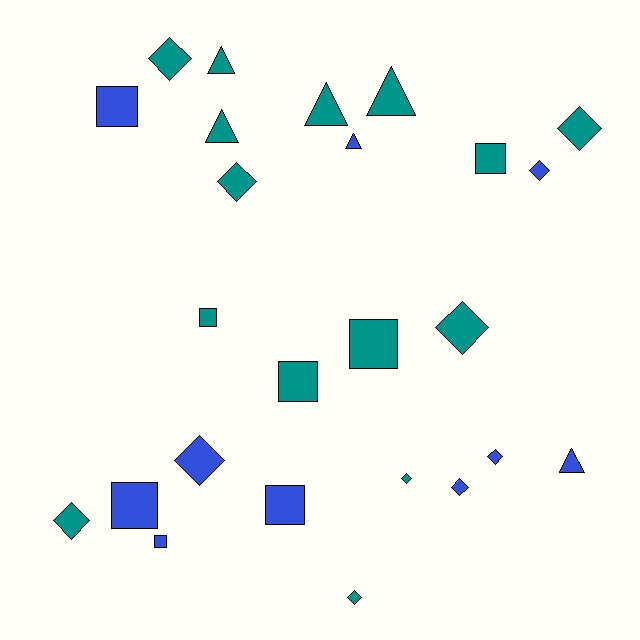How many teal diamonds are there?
There are 7 teal diamonds.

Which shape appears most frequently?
Diamond, with 11 objects.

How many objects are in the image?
There are 25 objects.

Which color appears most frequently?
Teal, with 15 objects.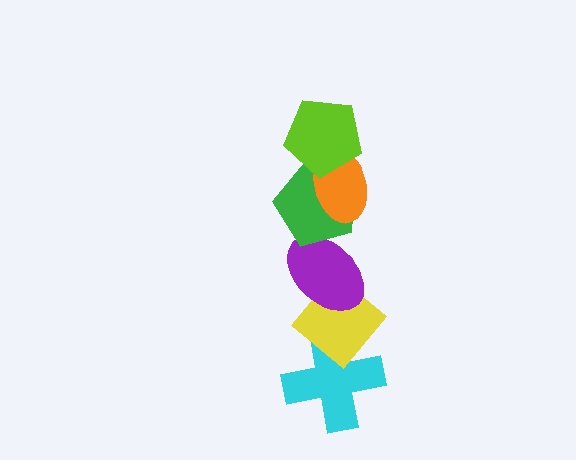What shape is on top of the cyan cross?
The yellow diamond is on top of the cyan cross.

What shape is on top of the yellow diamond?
The purple ellipse is on top of the yellow diamond.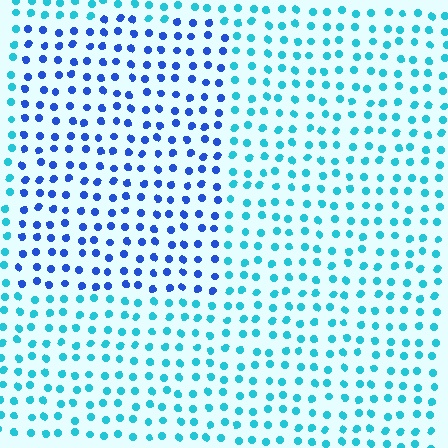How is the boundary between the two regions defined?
The boundary is defined purely by a slight shift in hue (about 40 degrees). Spacing, size, and orientation are identical on both sides.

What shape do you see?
I see a rectangle.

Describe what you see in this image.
The image is filled with small cyan elements in a uniform arrangement. A rectangle-shaped region is visible where the elements are tinted to a slightly different hue, forming a subtle color boundary.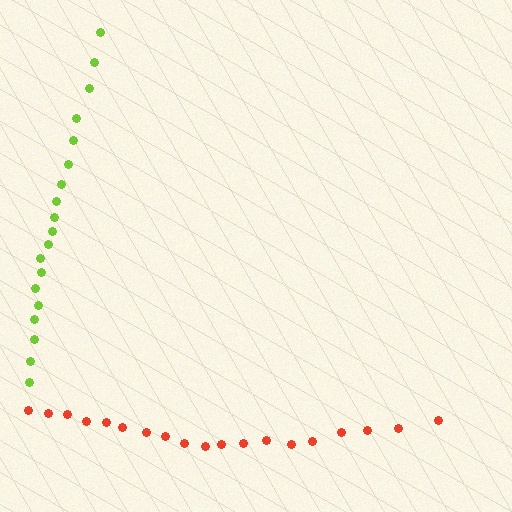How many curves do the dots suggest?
There are 2 distinct paths.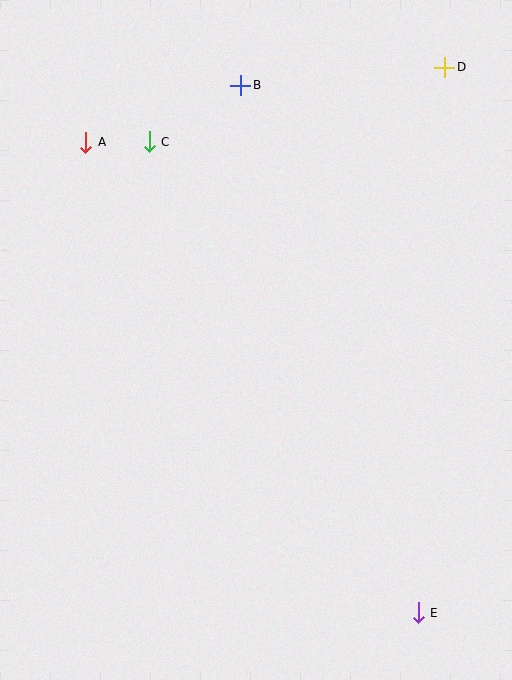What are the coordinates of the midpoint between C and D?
The midpoint between C and D is at (297, 104).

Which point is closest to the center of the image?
Point C at (149, 142) is closest to the center.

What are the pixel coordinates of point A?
Point A is at (86, 142).